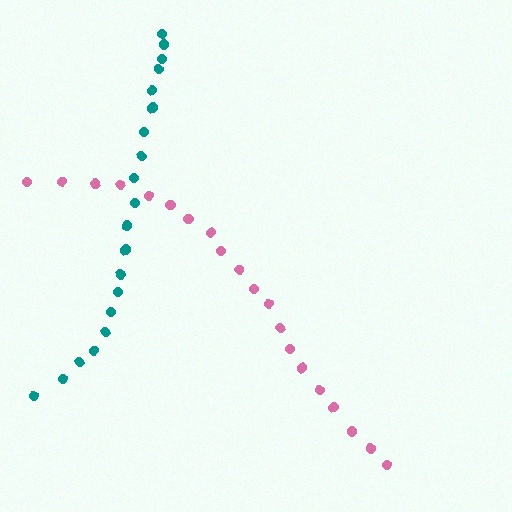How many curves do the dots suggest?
There are 2 distinct paths.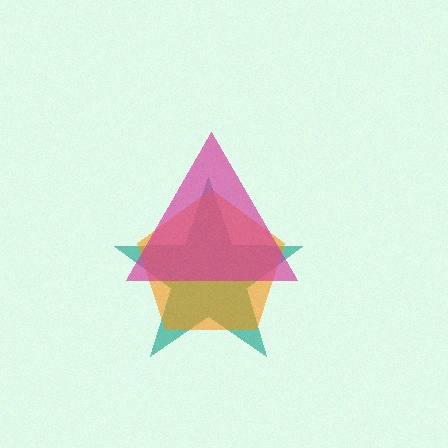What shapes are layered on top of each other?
The layered shapes are: a teal star, an orange pentagon, a magenta triangle.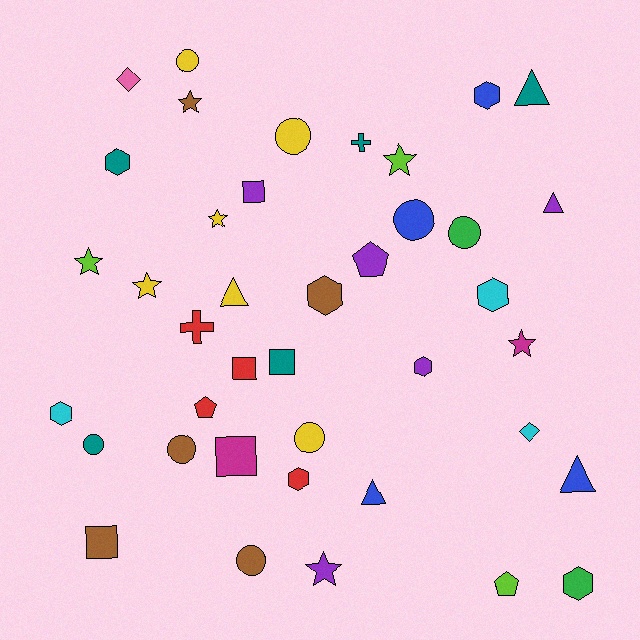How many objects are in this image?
There are 40 objects.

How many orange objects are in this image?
There are no orange objects.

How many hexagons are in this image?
There are 8 hexagons.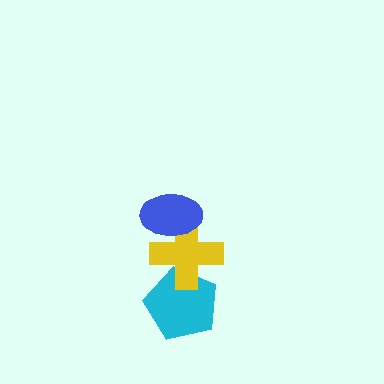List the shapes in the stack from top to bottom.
From top to bottom: the blue ellipse, the yellow cross, the cyan pentagon.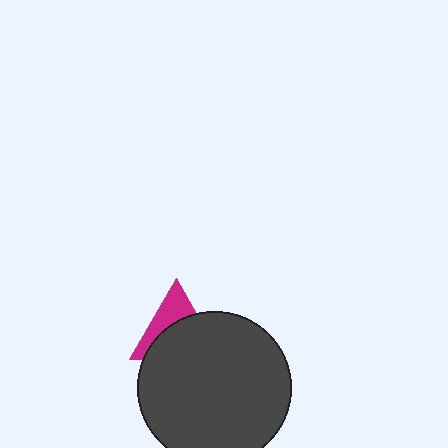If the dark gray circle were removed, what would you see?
You would see the complete magenta triangle.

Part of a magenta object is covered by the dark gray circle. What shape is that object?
It is a triangle.